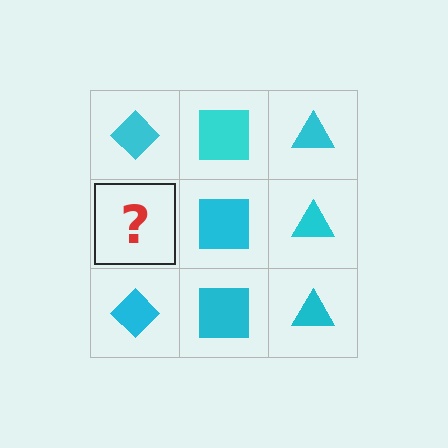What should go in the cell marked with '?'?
The missing cell should contain a cyan diamond.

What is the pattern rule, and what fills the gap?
The rule is that each column has a consistent shape. The gap should be filled with a cyan diamond.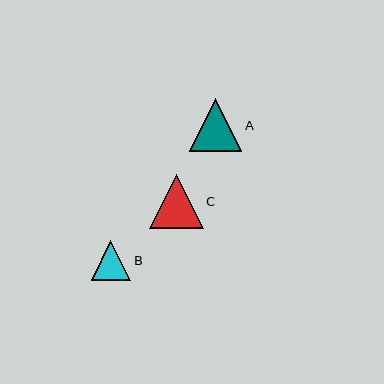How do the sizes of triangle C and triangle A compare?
Triangle C and triangle A are approximately the same size.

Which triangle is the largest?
Triangle C is the largest with a size of approximately 54 pixels.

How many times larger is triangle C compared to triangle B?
Triangle C is approximately 1.4 times the size of triangle B.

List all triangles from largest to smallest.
From largest to smallest: C, A, B.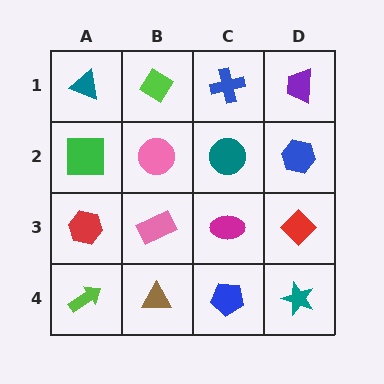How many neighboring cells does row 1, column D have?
2.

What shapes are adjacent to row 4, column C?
A magenta ellipse (row 3, column C), a brown triangle (row 4, column B), a teal star (row 4, column D).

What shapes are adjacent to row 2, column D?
A purple trapezoid (row 1, column D), a red diamond (row 3, column D), a teal circle (row 2, column C).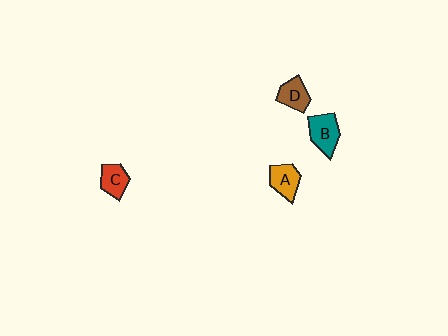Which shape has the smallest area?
Shape C (red).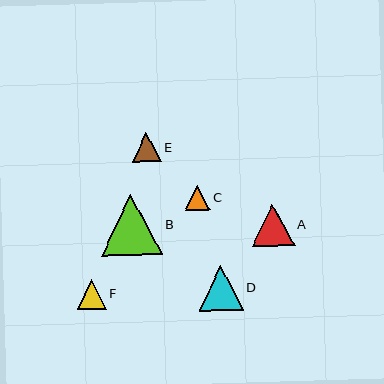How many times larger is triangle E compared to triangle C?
Triangle E is approximately 1.2 times the size of triangle C.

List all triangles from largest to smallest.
From largest to smallest: B, D, A, F, E, C.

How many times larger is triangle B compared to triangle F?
Triangle B is approximately 2.1 times the size of triangle F.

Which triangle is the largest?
Triangle B is the largest with a size of approximately 61 pixels.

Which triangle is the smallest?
Triangle C is the smallest with a size of approximately 25 pixels.